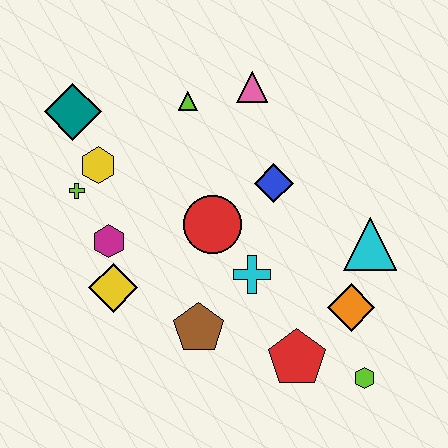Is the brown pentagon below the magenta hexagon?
Yes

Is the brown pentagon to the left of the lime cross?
No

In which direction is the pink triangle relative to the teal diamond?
The pink triangle is to the right of the teal diamond.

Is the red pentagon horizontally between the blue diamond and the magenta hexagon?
No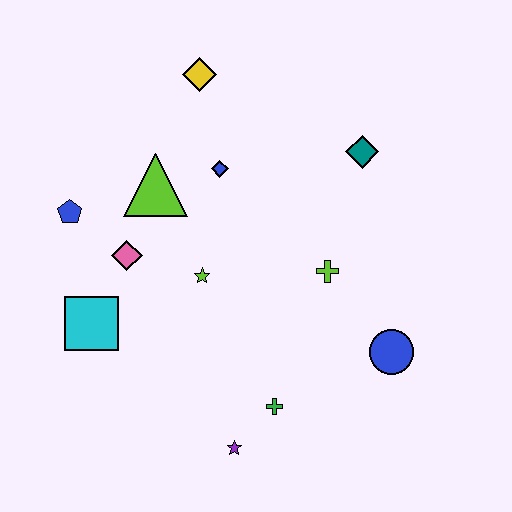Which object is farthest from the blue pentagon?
The blue circle is farthest from the blue pentagon.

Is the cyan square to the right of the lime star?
No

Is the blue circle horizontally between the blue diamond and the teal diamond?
No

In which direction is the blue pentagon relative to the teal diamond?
The blue pentagon is to the left of the teal diamond.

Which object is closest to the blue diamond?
The lime triangle is closest to the blue diamond.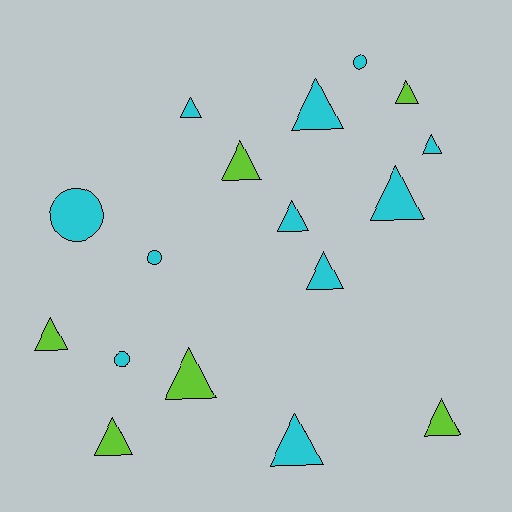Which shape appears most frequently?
Triangle, with 13 objects.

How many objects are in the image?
There are 17 objects.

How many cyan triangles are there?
There are 7 cyan triangles.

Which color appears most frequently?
Cyan, with 11 objects.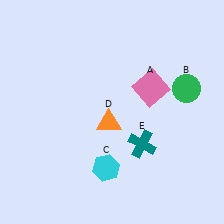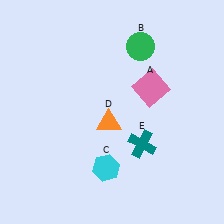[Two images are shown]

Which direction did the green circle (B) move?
The green circle (B) moved left.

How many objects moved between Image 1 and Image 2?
1 object moved between the two images.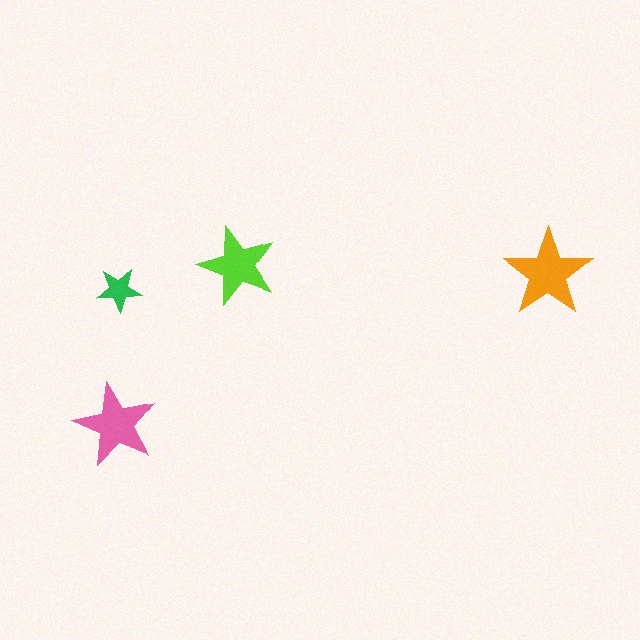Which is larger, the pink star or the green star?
The pink one.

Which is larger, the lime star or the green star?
The lime one.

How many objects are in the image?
There are 4 objects in the image.